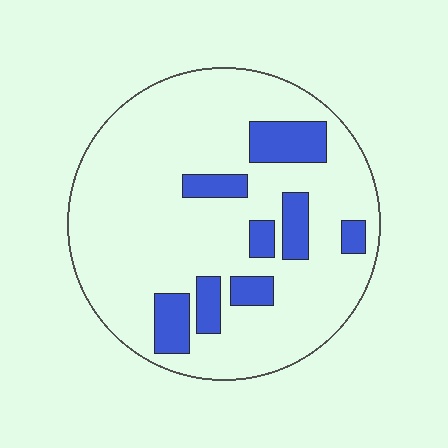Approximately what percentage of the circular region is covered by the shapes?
Approximately 15%.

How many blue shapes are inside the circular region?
8.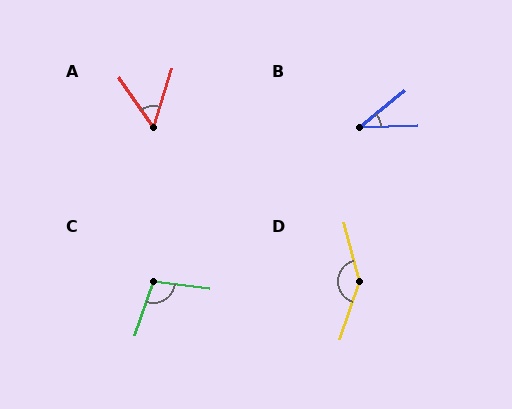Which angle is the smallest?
B, at approximately 38 degrees.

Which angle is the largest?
D, at approximately 147 degrees.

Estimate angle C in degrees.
Approximately 102 degrees.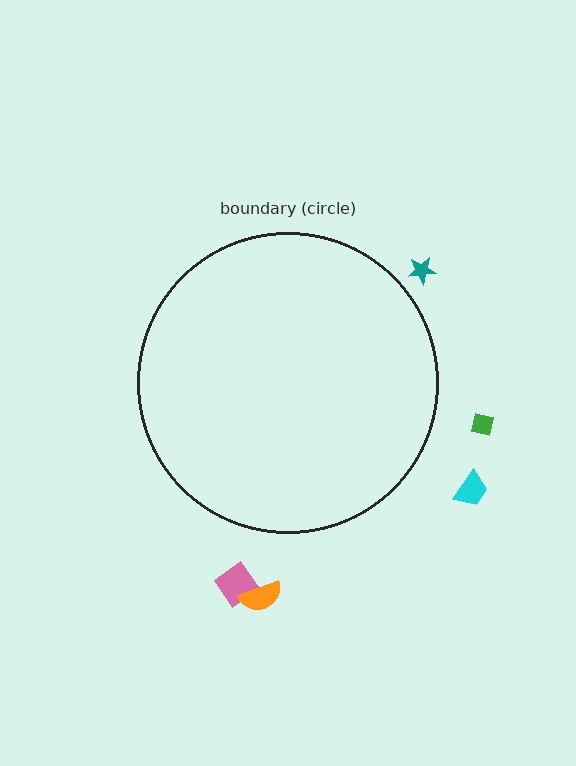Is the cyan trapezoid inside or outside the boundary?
Outside.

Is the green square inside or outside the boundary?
Outside.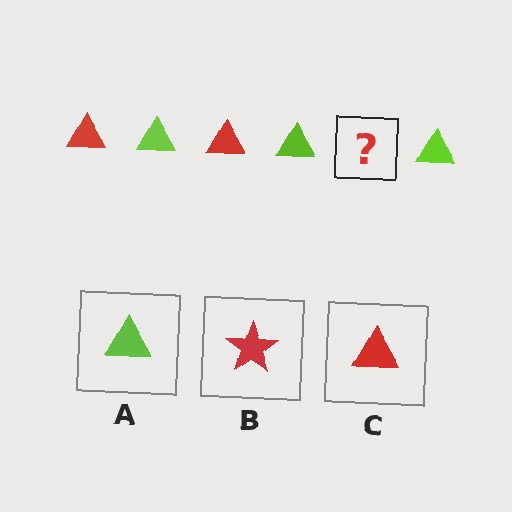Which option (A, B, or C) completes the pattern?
C.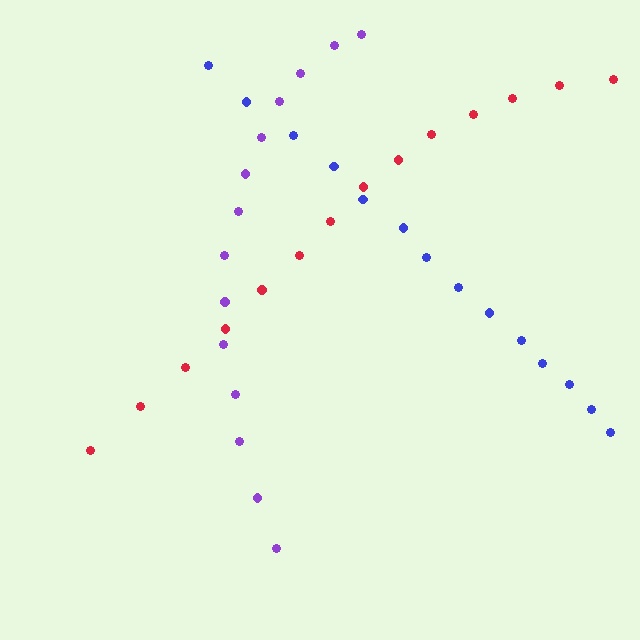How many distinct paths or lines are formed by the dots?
There are 3 distinct paths.